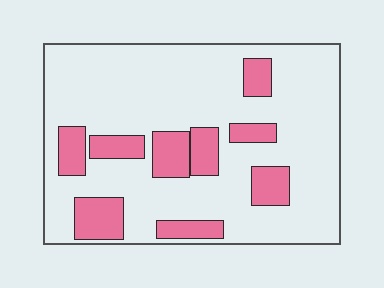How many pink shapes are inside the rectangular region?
9.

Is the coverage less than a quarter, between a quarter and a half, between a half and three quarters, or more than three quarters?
Less than a quarter.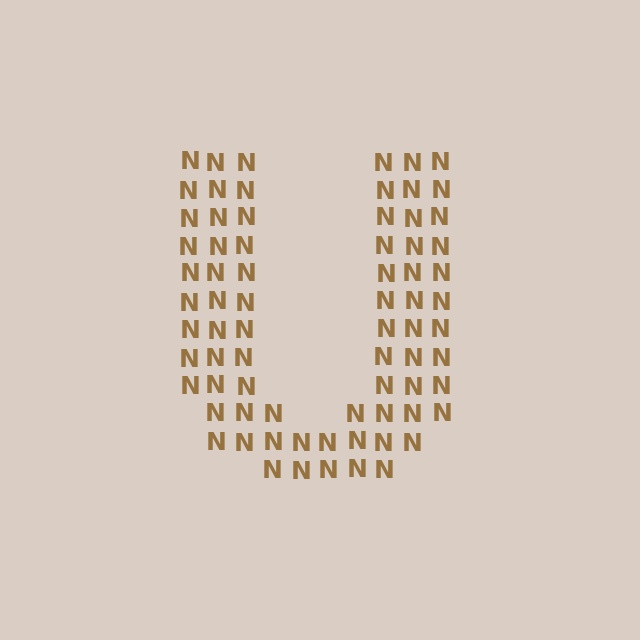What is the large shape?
The large shape is the letter U.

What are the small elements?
The small elements are letter N's.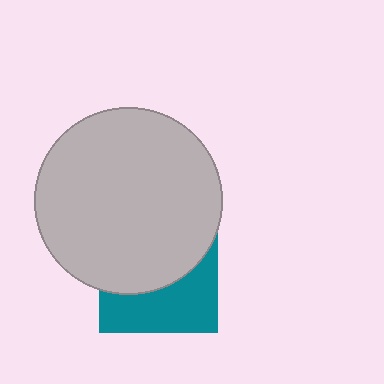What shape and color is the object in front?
The object in front is a light gray circle.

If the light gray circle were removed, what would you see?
You would see the complete teal square.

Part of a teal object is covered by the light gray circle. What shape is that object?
It is a square.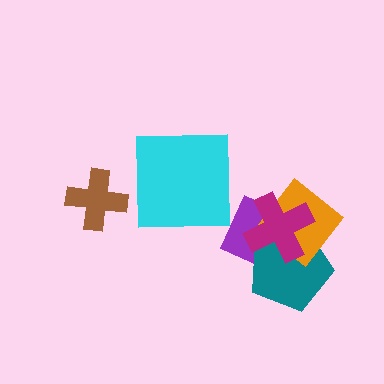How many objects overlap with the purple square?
3 objects overlap with the purple square.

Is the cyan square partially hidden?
No, no other shape covers it.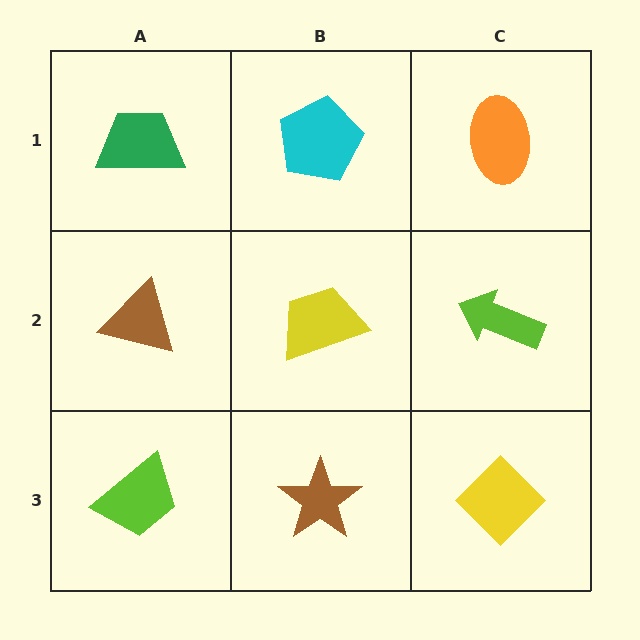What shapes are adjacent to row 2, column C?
An orange ellipse (row 1, column C), a yellow diamond (row 3, column C), a yellow trapezoid (row 2, column B).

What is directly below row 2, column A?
A lime trapezoid.